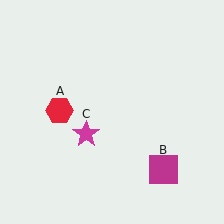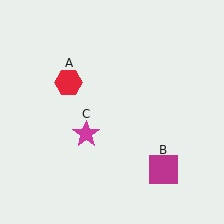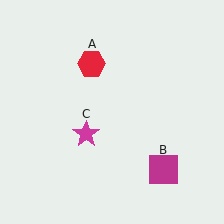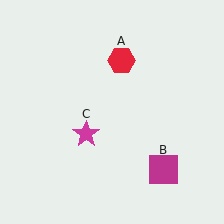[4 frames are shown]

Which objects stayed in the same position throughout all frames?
Magenta square (object B) and magenta star (object C) remained stationary.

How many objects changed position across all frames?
1 object changed position: red hexagon (object A).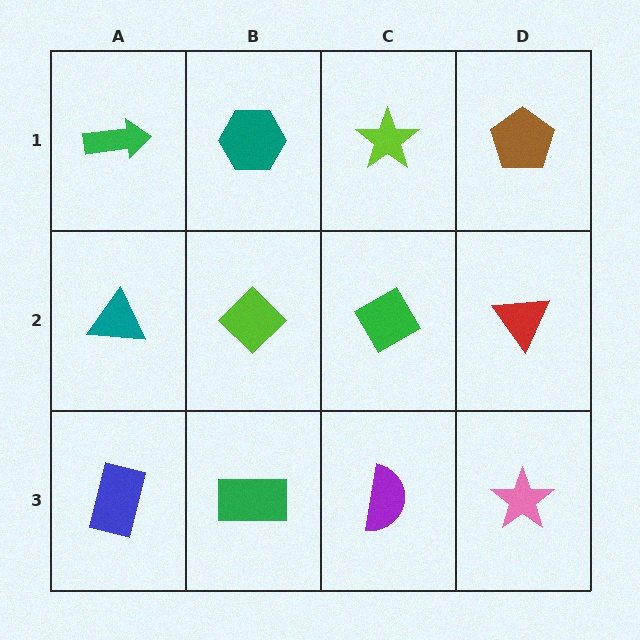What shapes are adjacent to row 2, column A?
A green arrow (row 1, column A), a blue rectangle (row 3, column A), a lime diamond (row 2, column B).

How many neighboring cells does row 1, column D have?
2.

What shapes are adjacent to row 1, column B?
A lime diamond (row 2, column B), a green arrow (row 1, column A), a lime star (row 1, column C).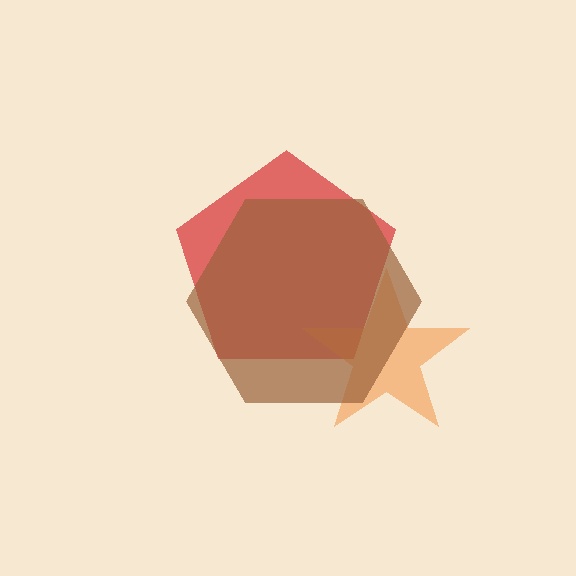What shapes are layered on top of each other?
The layered shapes are: a red pentagon, an orange star, a brown hexagon.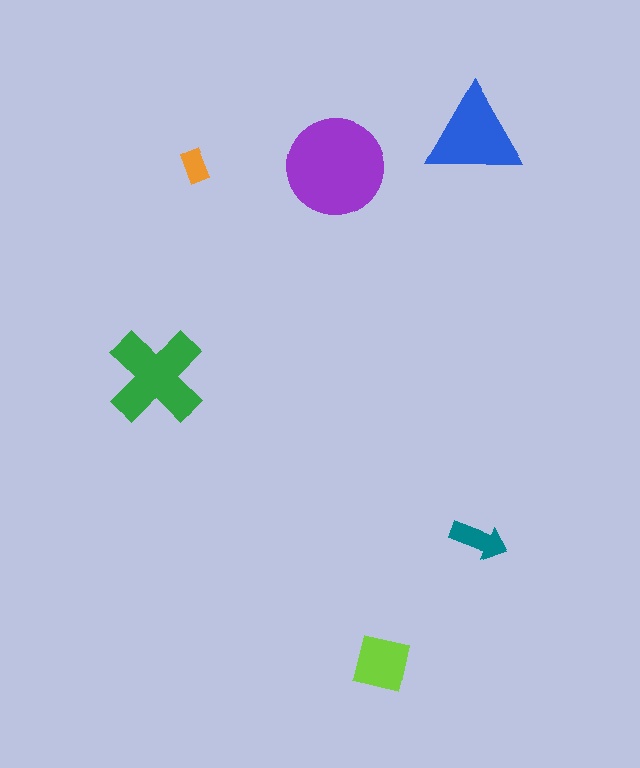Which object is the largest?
The purple circle.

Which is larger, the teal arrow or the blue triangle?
The blue triangle.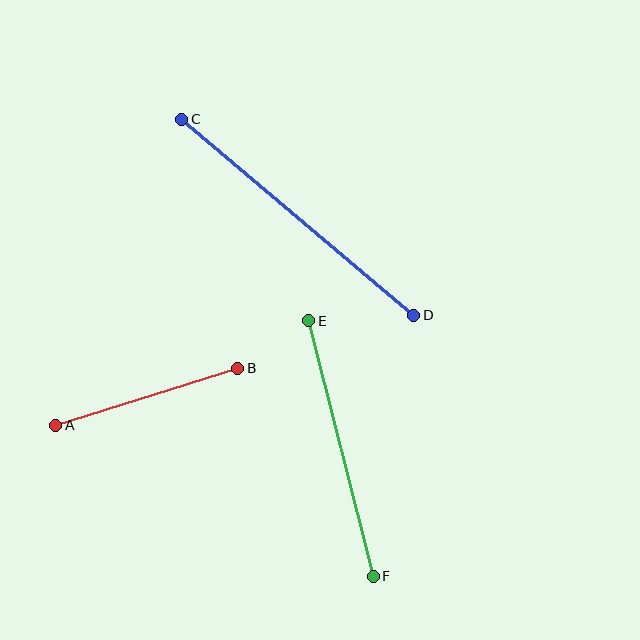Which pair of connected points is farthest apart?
Points C and D are farthest apart.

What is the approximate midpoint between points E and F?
The midpoint is at approximately (341, 449) pixels.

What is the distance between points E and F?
The distance is approximately 264 pixels.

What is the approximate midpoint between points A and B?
The midpoint is at approximately (147, 397) pixels.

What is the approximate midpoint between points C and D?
The midpoint is at approximately (298, 217) pixels.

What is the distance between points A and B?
The distance is approximately 191 pixels.